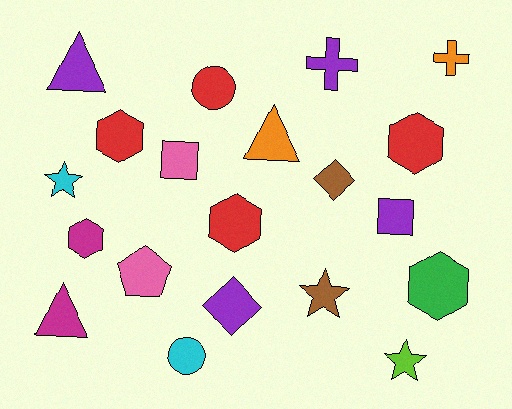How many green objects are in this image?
There is 1 green object.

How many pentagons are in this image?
There is 1 pentagon.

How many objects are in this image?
There are 20 objects.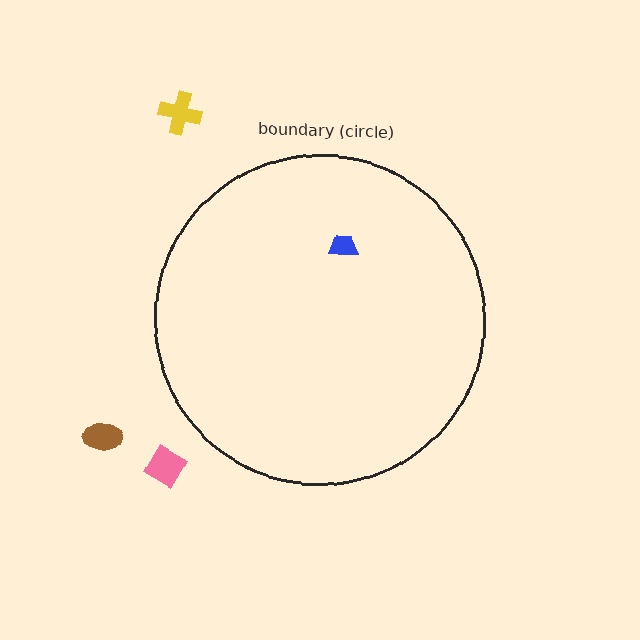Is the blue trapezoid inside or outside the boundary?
Inside.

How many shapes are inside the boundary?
1 inside, 3 outside.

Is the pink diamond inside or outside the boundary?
Outside.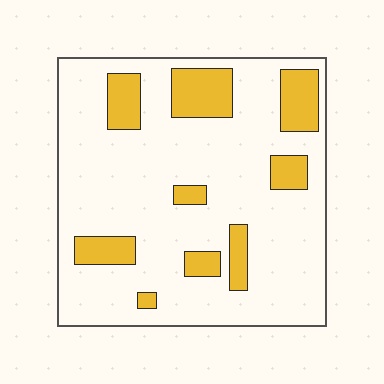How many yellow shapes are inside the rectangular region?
9.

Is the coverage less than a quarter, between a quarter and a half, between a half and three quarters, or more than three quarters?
Less than a quarter.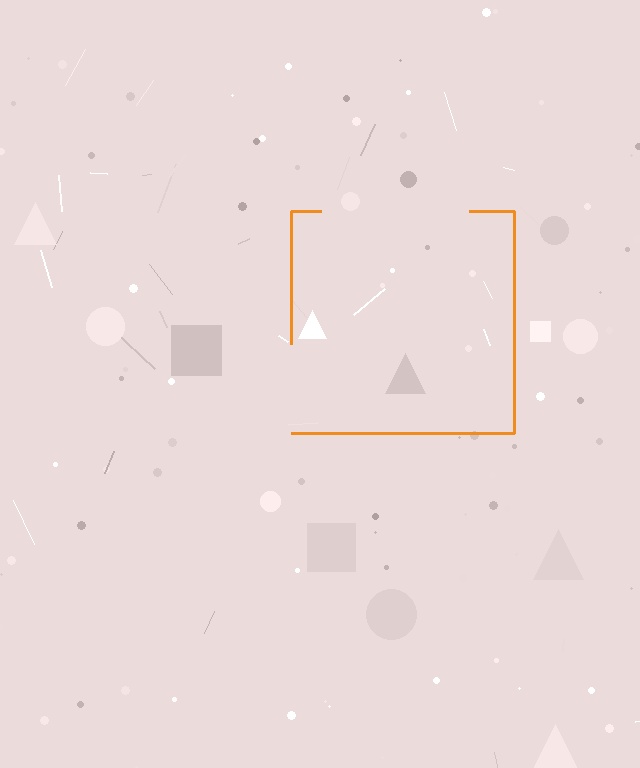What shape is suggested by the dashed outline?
The dashed outline suggests a square.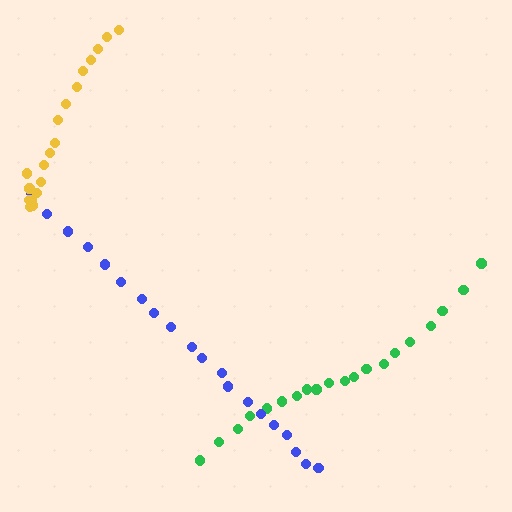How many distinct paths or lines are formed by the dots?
There are 3 distinct paths.